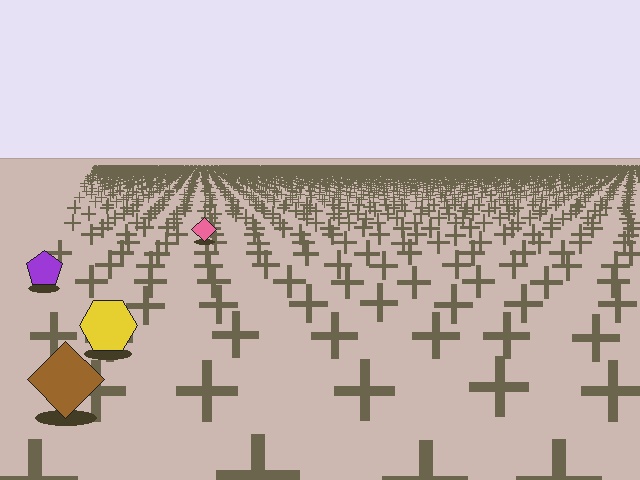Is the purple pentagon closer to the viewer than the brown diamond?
No. The brown diamond is closer — you can tell from the texture gradient: the ground texture is coarser near it.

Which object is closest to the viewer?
The brown diamond is closest. The texture marks near it are larger and more spread out.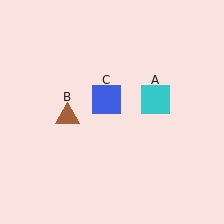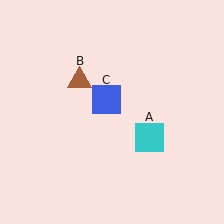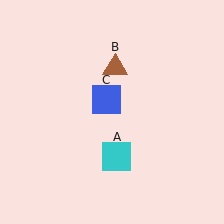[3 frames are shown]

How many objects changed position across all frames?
2 objects changed position: cyan square (object A), brown triangle (object B).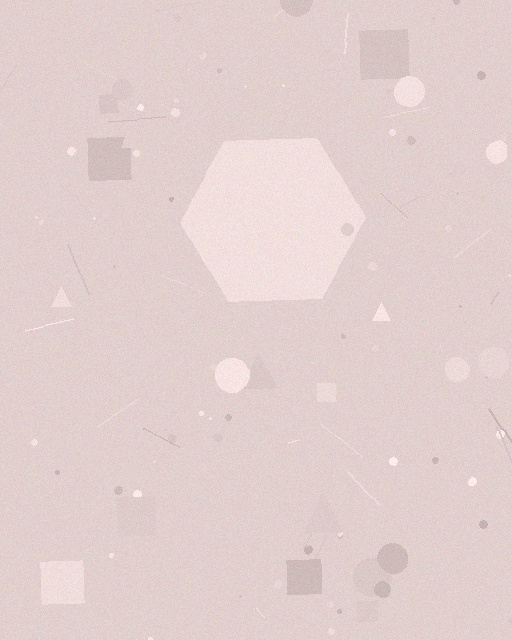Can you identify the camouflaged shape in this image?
The camouflaged shape is a hexagon.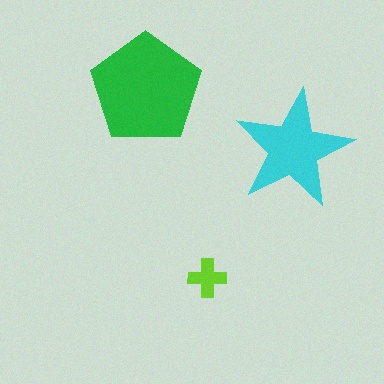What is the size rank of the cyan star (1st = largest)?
2nd.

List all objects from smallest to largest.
The lime cross, the cyan star, the green pentagon.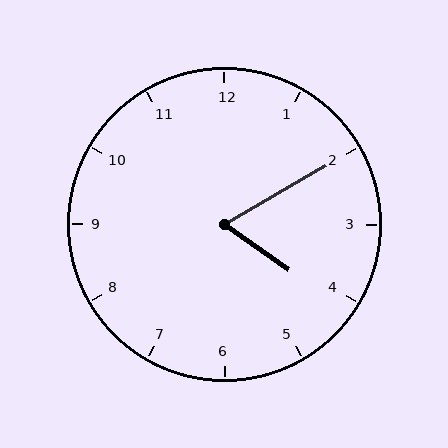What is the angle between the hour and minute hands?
Approximately 65 degrees.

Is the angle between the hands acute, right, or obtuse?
It is acute.